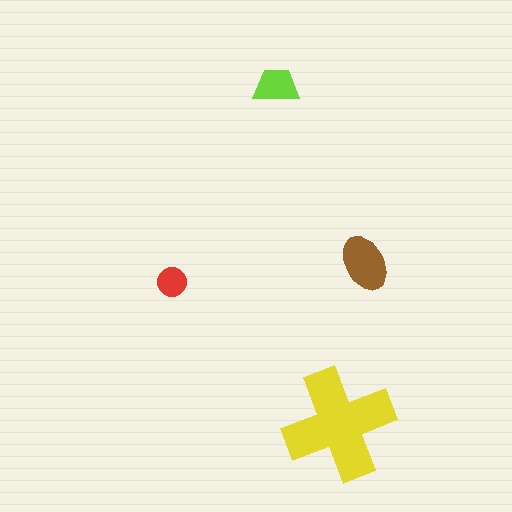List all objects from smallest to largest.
The red circle, the lime trapezoid, the brown ellipse, the yellow cross.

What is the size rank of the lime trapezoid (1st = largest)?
3rd.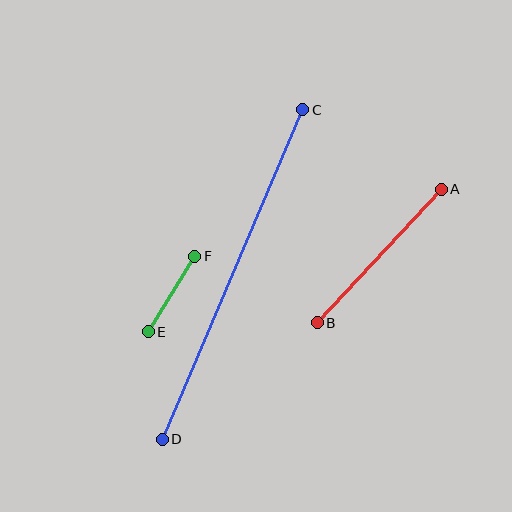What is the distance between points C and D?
The distance is approximately 358 pixels.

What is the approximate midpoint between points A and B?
The midpoint is at approximately (379, 256) pixels.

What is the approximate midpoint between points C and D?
The midpoint is at approximately (232, 275) pixels.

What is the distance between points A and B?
The distance is approximately 182 pixels.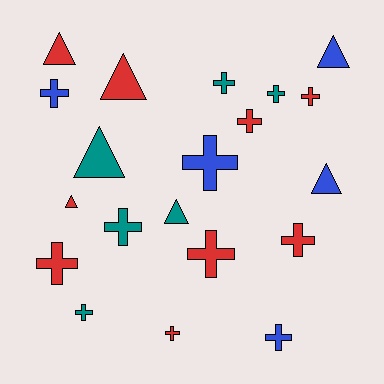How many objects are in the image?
There are 20 objects.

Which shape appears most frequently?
Cross, with 13 objects.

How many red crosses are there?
There are 6 red crosses.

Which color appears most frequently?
Red, with 9 objects.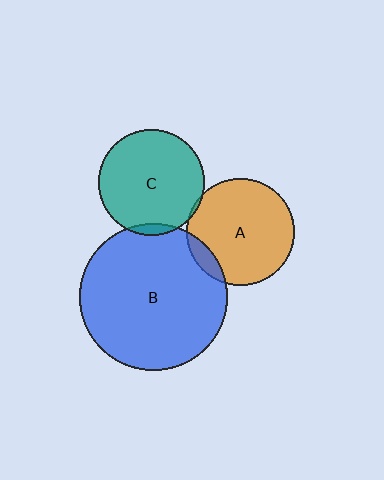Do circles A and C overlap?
Yes.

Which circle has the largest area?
Circle B (blue).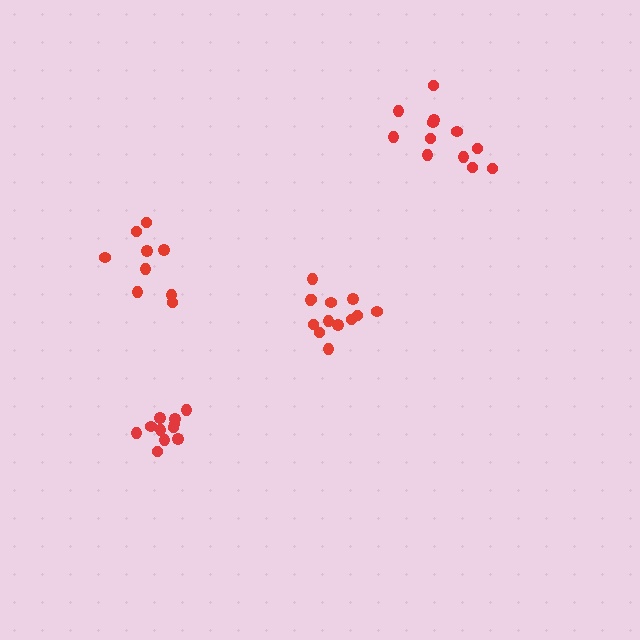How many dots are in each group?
Group 1: 12 dots, Group 2: 13 dots, Group 3: 9 dots, Group 4: 11 dots (45 total).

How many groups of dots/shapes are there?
There are 4 groups.